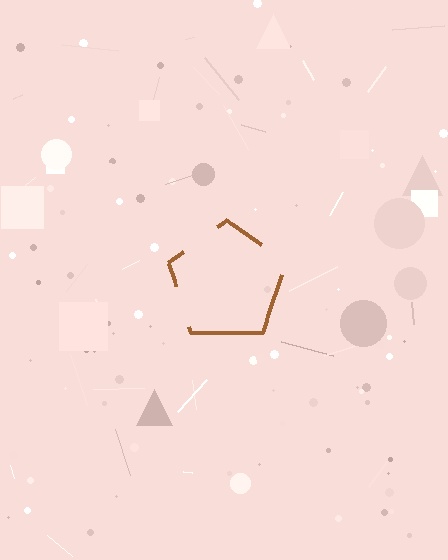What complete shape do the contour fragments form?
The contour fragments form a pentagon.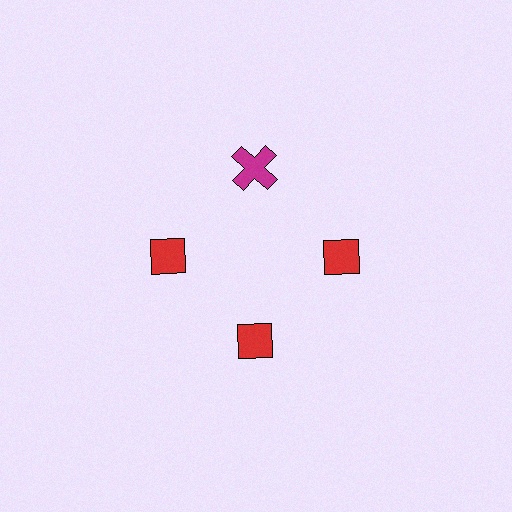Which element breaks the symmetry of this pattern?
The magenta cross at roughly the 12 o'clock position breaks the symmetry. All other shapes are red diamonds.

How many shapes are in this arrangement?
There are 4 shapes arranged in a ring pattern.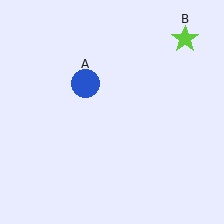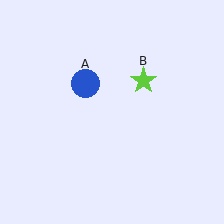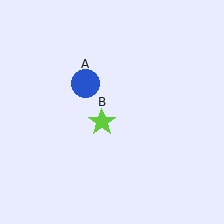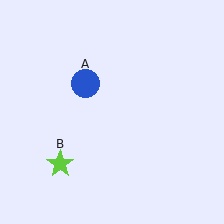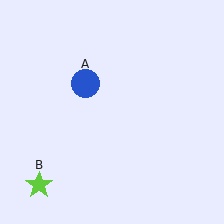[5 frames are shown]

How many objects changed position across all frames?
1 object changed position: lime star (object B).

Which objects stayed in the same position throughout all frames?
Blue circle (object A) remained stationary.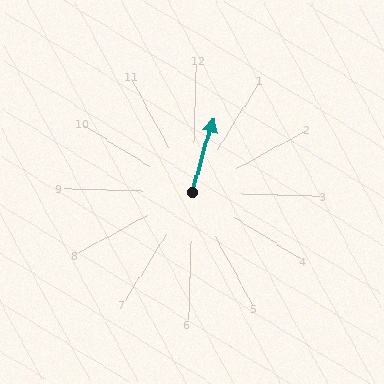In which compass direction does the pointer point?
North.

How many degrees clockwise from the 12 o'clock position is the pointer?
Approximately 15 degrees.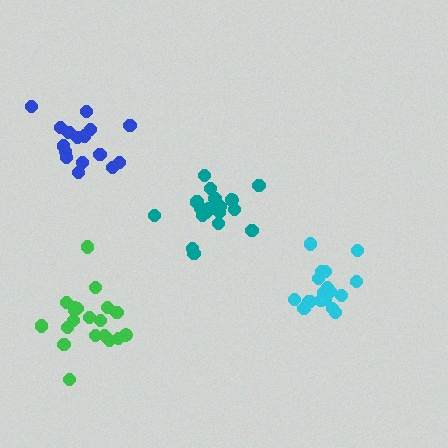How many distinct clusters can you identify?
There are 4 distinct clusters.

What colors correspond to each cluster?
The clusters are colored: teal, green, blue, cyan.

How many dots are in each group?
Group 1: 21 dots, Group 2: 20 dots, Group 3: 16 dots, Group 4: 18 dots (75 total).